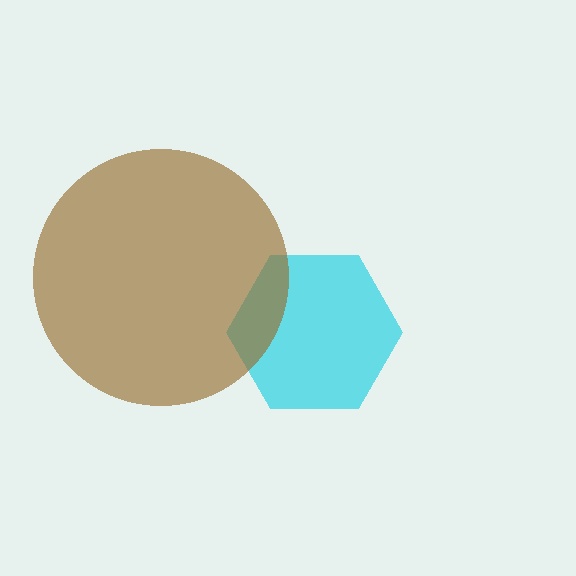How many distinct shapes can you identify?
There are 2 distinct shapes: a cyan hexagon, a brown circle.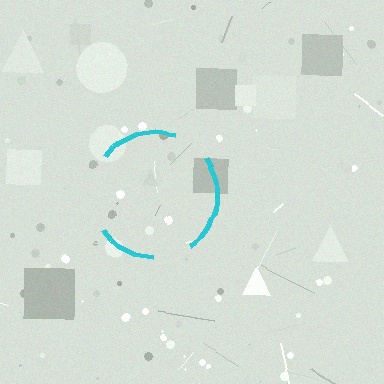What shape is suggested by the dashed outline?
The dashed outline suggests a circle.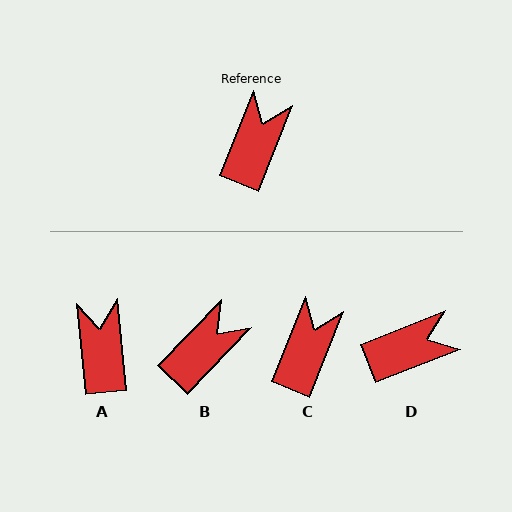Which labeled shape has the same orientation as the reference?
C.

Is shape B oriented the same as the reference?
No, it is off by about 22 degrees.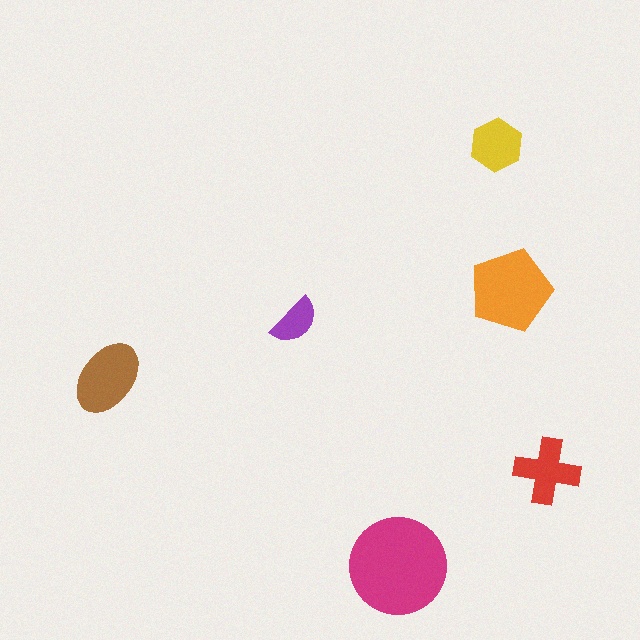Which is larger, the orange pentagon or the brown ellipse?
The orange pentagon.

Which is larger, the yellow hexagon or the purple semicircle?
The yellow hexagon.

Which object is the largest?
The magenta circle.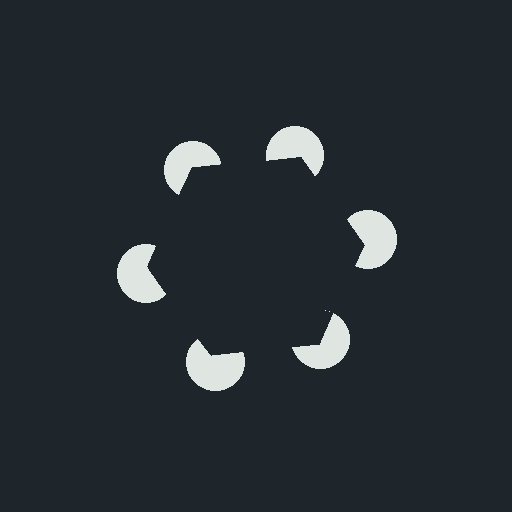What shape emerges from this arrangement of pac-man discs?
An illusory hexagon — its edges are inferred from the aligned wedge cuts in the pac-man discs, not physically drawn.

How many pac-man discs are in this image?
There are 6 — one at each vertex of the illusory hexagon.